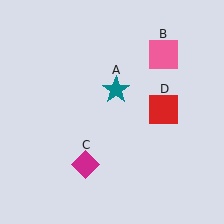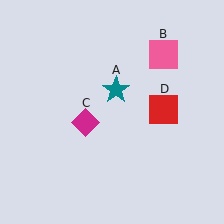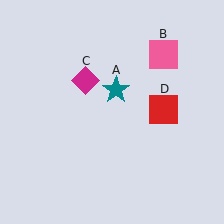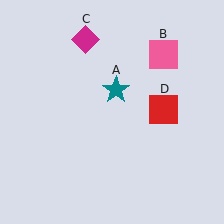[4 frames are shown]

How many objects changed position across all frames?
1 object changed position: magenta diamond (object C).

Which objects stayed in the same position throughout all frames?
Teal star (object A) and pink square (object B) and red square (object D) remained stationary.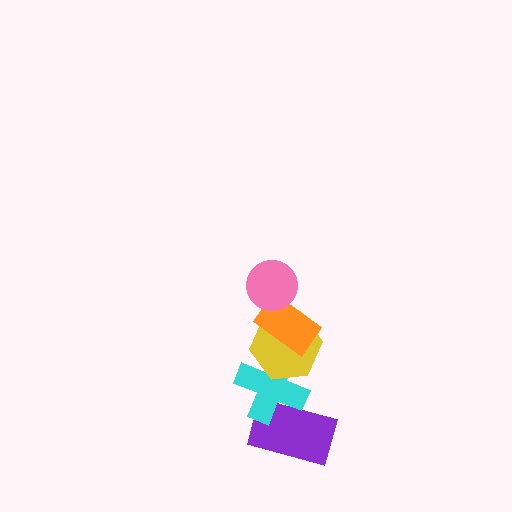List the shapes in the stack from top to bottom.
From top to bottom: the pink circle, the orange rectangle, the yellow hexagon, the cyan cross, the purple rectangle.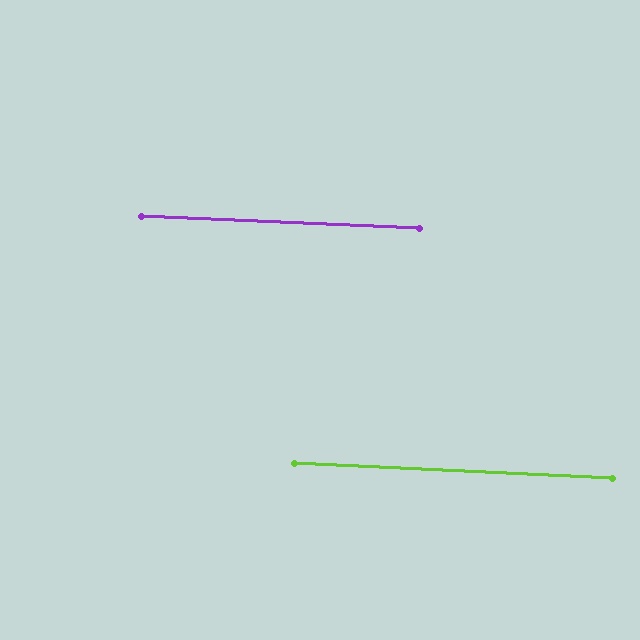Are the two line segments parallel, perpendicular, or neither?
Parallel — their directions differ by only 0.2°.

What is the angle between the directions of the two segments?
Approximately 0 degrees.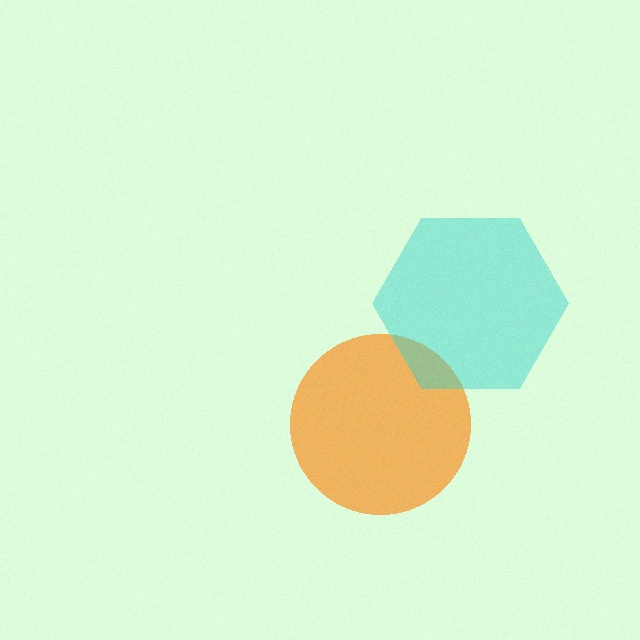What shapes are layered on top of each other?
The layered shapes are: an orange circle, a cyan hexagon.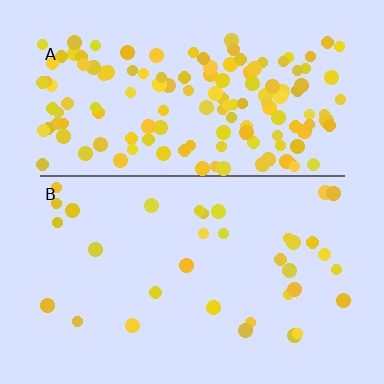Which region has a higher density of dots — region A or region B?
A (the top).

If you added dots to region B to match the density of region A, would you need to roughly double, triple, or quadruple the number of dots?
Approximately quadruple.